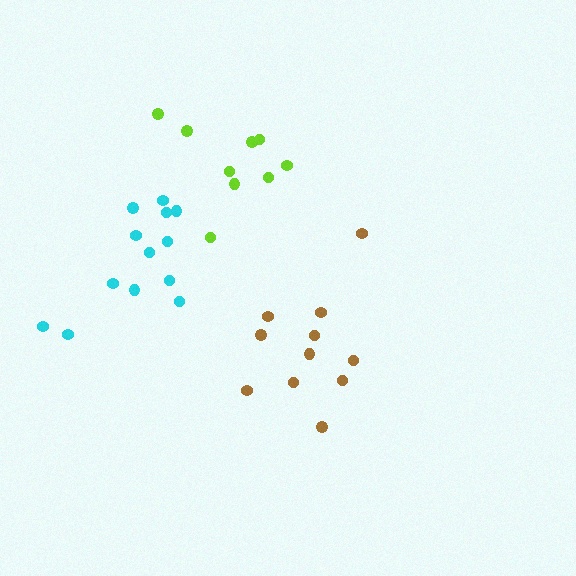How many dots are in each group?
Group 1: 9 dots, Group 2: 11 dots, Group 3: 13 dots (33 total).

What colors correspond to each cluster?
The clusters are colored: lime, brown, cyan.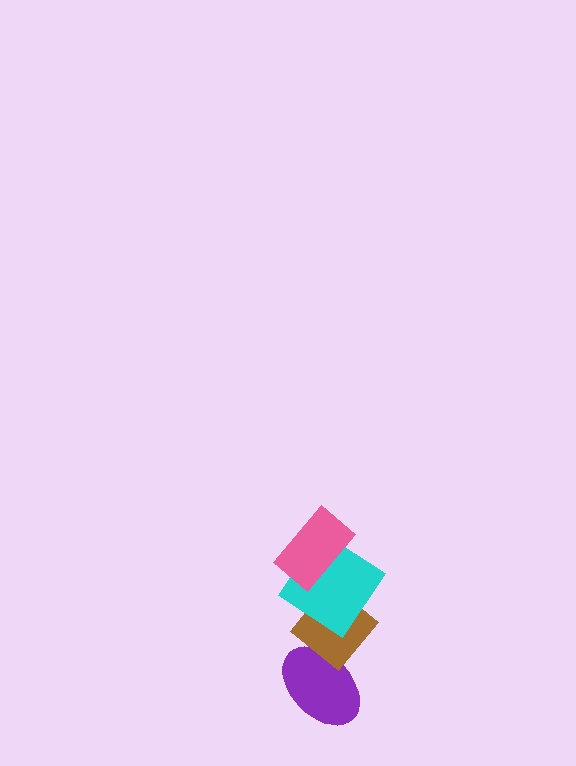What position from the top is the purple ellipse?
The purple ellipse is 4th from the top.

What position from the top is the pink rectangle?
The pink rectangle is 1st from the top.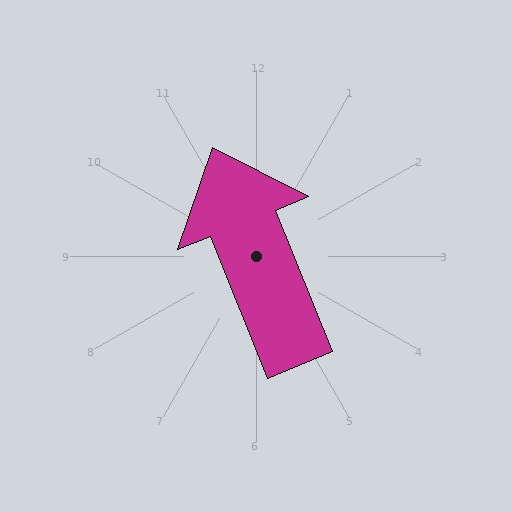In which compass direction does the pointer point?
North.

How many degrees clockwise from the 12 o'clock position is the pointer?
Approximately 338 degrees.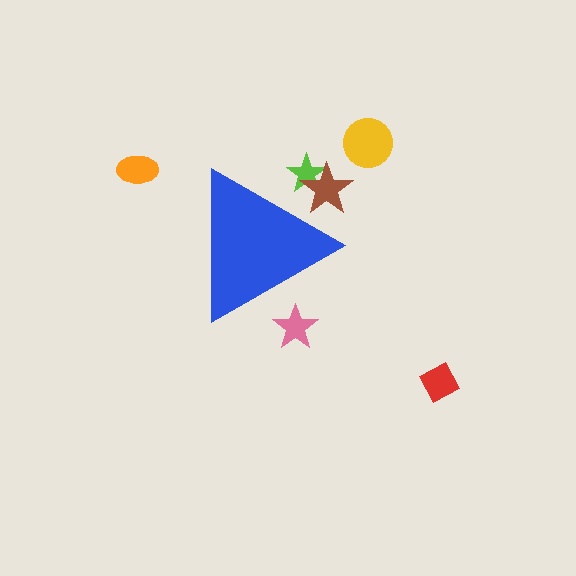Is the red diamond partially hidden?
No, the red diamond is fully visible.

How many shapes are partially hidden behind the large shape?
3 shapes are partially hidden.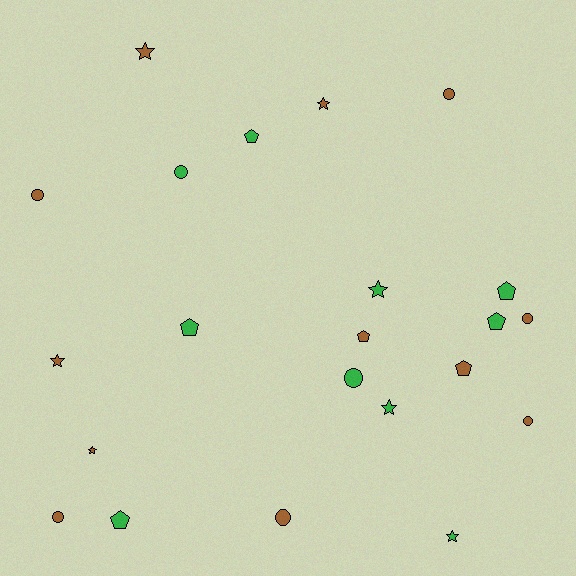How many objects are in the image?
There are 22 objects.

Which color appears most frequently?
Brown, with 12 objects.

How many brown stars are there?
There are 4 brown stars.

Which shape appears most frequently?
Circle, with 8 objects.